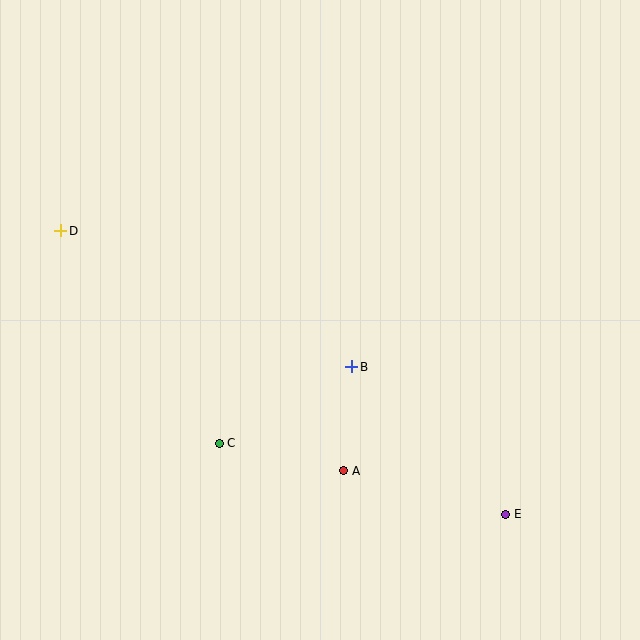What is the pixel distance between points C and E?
The distance between C and E is 295 pixels.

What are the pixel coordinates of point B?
Point B is at (352, 367).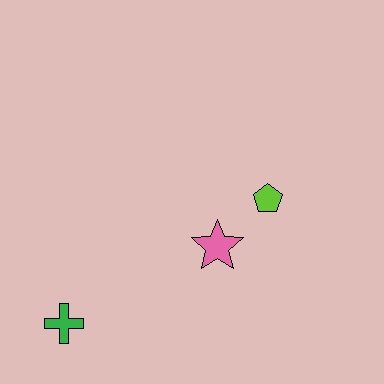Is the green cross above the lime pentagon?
No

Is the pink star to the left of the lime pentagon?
Yes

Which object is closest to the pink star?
The lime pentagon is closest to the pink star.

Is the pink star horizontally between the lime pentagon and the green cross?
Yes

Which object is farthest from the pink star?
The green cross is farthest from the pink star.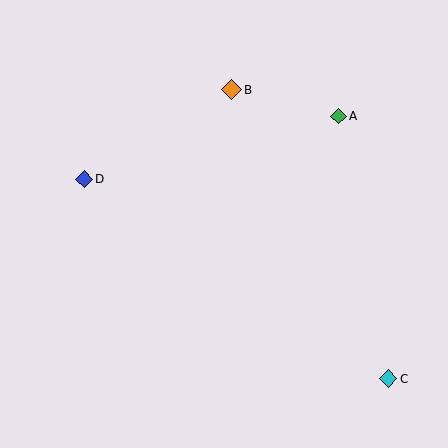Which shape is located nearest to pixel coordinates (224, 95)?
The orange diamond (labeled B) at (231, 90) is nearest to that location.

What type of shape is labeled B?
Shape B is an orange diamond.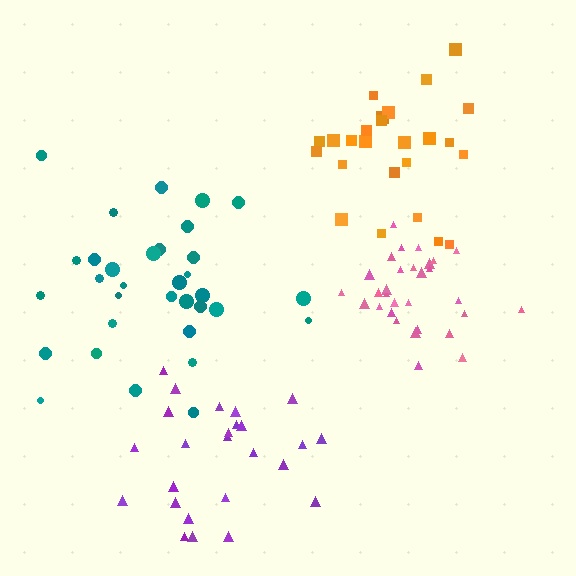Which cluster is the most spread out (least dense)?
Purple.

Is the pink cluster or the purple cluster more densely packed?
Pink.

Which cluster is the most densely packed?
Pink.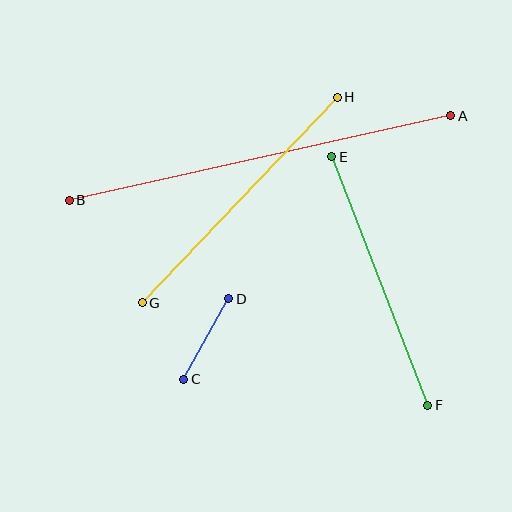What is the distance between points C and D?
The distance is approximately 92 pixels.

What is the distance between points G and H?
The distance is approximately 283 pixels.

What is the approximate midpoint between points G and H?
The midpoint is at approximately (240, 200) pixels.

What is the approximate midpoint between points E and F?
The midpoint is at approximately (380, 281) pixels.